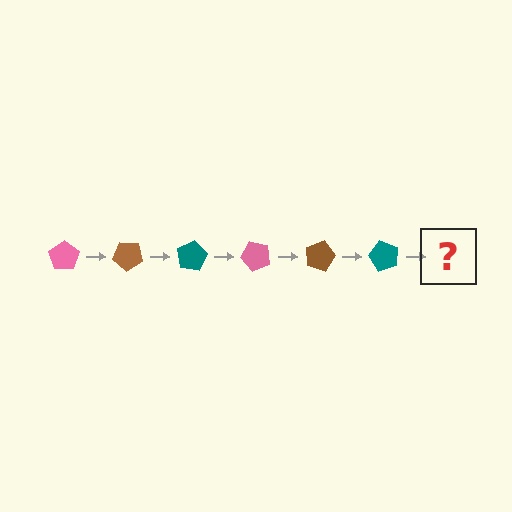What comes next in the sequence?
The next element should be a pink pentagon, rotated 240 degrees from the start.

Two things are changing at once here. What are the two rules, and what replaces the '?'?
The two rules are that it rotates 40 degrees each step and the color cycles through pink, brown, and teal. The '?' should be a pink pentagon, rotated 240 degrees from the start.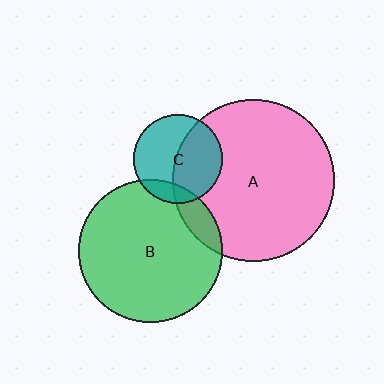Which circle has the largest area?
Circle A (pink).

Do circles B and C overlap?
Yes.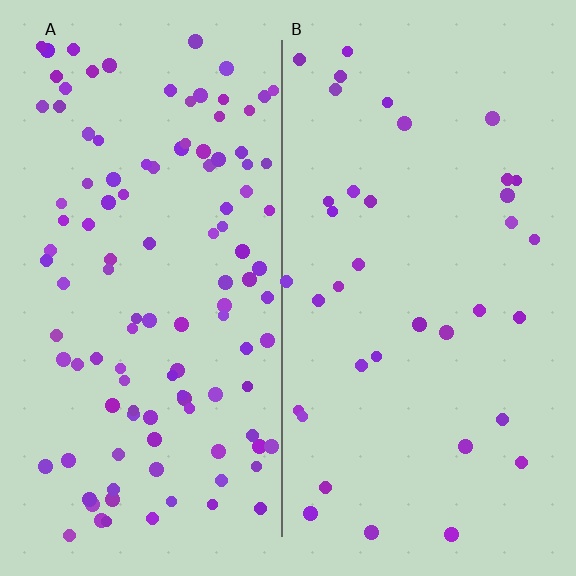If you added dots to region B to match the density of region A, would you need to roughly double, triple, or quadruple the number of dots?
Approximately triple.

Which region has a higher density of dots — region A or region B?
A (the left).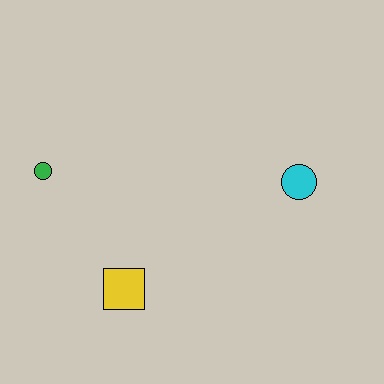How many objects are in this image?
There are 3 objects.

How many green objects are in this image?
There is 1 green object.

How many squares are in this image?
There is 1 square.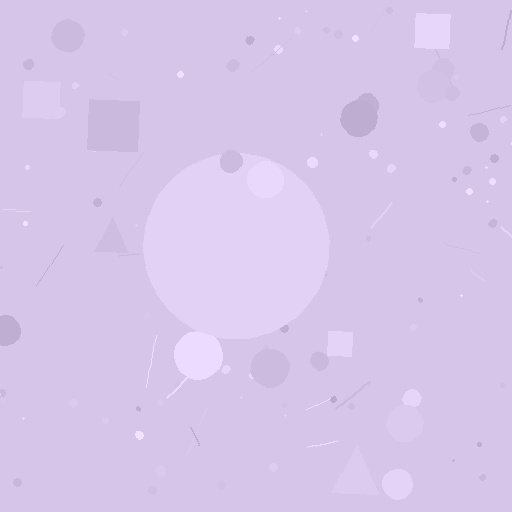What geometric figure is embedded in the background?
A circle is embedded in the background.